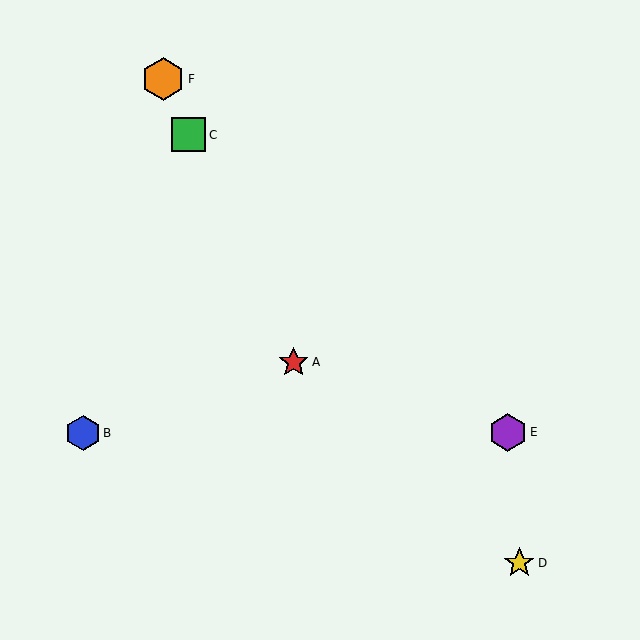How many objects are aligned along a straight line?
3 objects (A, C, F) are aligned along a straight line.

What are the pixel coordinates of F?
Object F is at (163, 79).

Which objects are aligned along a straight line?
Objects A, C, F are aligned along a straight line.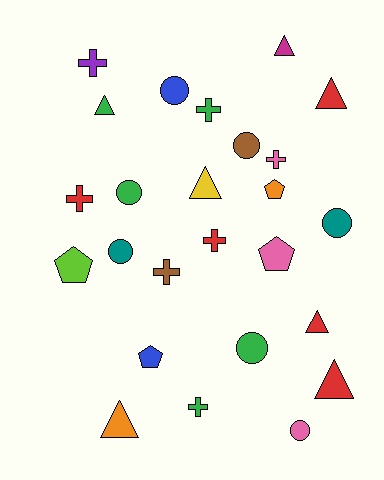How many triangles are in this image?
There are 7 triangles.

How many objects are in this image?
There are 25 objects.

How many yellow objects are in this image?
There is 1 yellow object.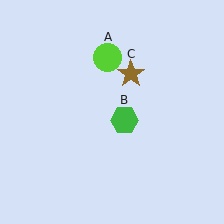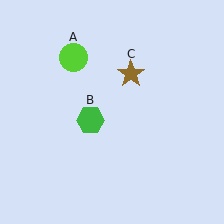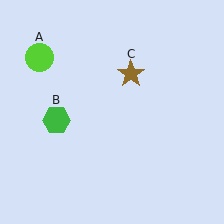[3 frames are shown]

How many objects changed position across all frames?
2 objects changed position: lime circle (object A), green hexagon (object B).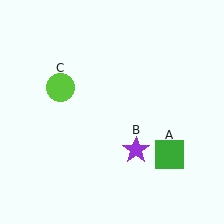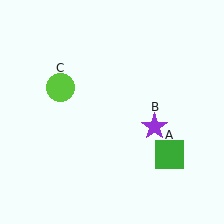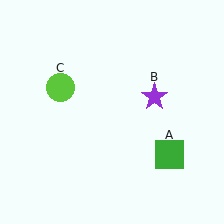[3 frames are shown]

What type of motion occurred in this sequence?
The purple star (object B) rotated counterclockwise around the center of the scene.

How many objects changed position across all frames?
1 object changed position: purple star (object B).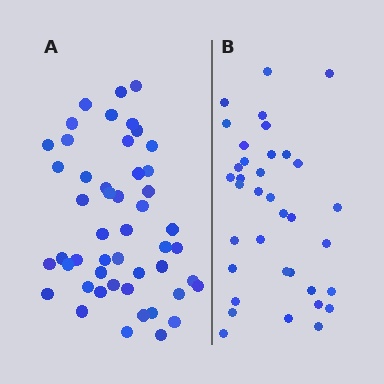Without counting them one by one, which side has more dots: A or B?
Region A (the left region) has more dots.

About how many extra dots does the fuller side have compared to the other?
Region A has approximately 15 more dots than region B.